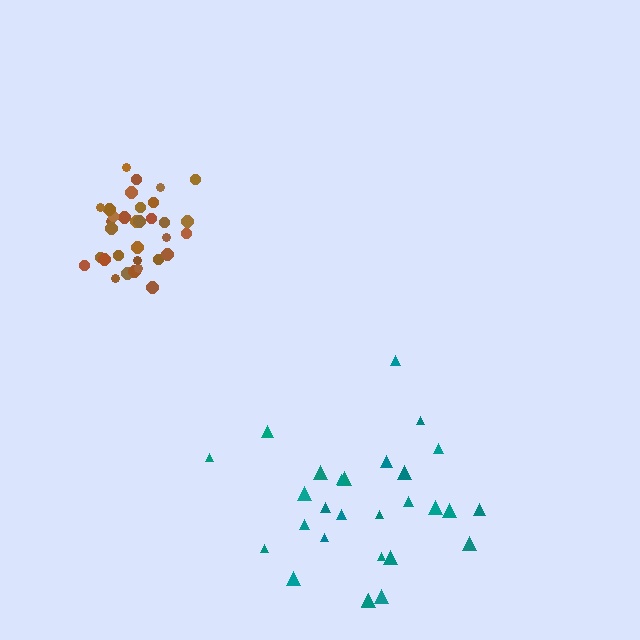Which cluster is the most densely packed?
Brown.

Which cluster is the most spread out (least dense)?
Teal.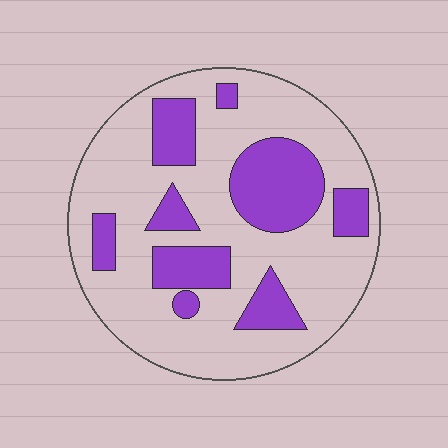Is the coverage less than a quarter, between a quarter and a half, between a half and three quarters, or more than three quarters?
Between a quarter and a half.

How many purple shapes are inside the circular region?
9.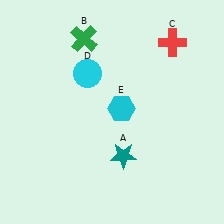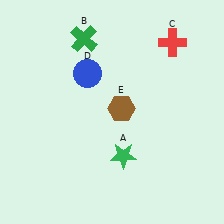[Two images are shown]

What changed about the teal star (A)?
In Image 1, A is teal. In Image 2, it changed to green.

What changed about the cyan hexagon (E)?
In Image 1, E is cyan. In Image 2, it changed to brown.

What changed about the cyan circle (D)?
In Image 1, D is cyan. In Image 2, it changed to blue.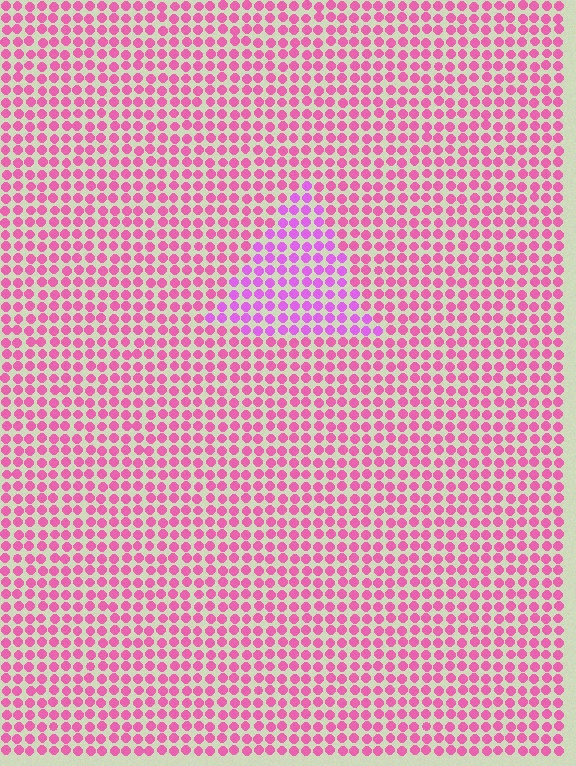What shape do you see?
I see a triangle.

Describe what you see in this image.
The image is filled with small pink elements in a uniform arrangement. A triangle-shaped region is visible where the elements are tinted to a slightly different hue, forming a subtle color boundary.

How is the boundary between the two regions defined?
The boundary is defined purely by a slight shift in hue (about 31 degrees). Spacing, size, and orientation are identical on both sides.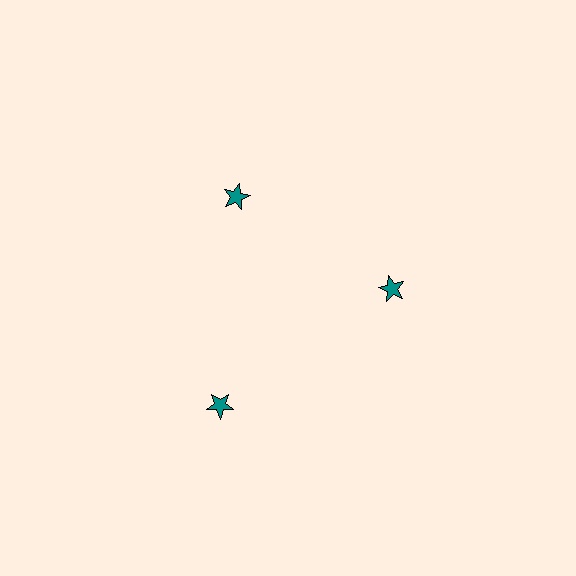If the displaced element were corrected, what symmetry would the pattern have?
It would have 3-fold rotational symmetry — the pattern would map onto itself every 120 degrees.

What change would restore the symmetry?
The symmetry would be restored by moving it inward, back onto the ring so that all 3 stars sit at equal angles and equal distance from the center.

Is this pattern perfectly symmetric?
No. The 3 teal stars are arranged in a ring, but one element near the 7 o'clock position is pushed outward from the center, breaking the 3-fold rotational symmetry.